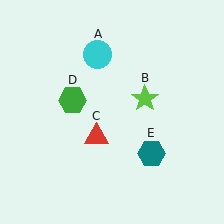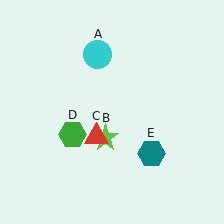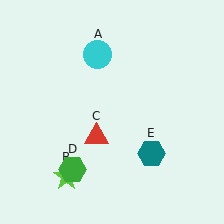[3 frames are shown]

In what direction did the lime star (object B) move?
The lime star (object B) moved down and to the left.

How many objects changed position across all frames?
2 objects changed position: lime star (object B), green hexagon (object D).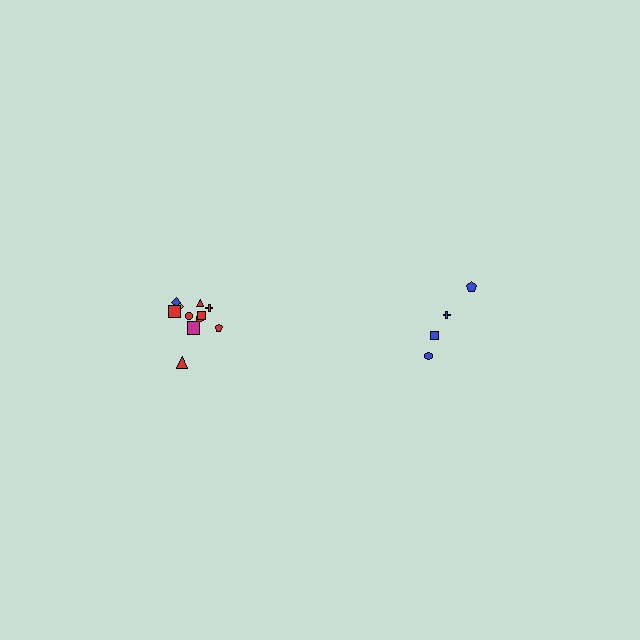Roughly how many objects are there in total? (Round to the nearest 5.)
Roughly 15 objects in total.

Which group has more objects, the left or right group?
The left group.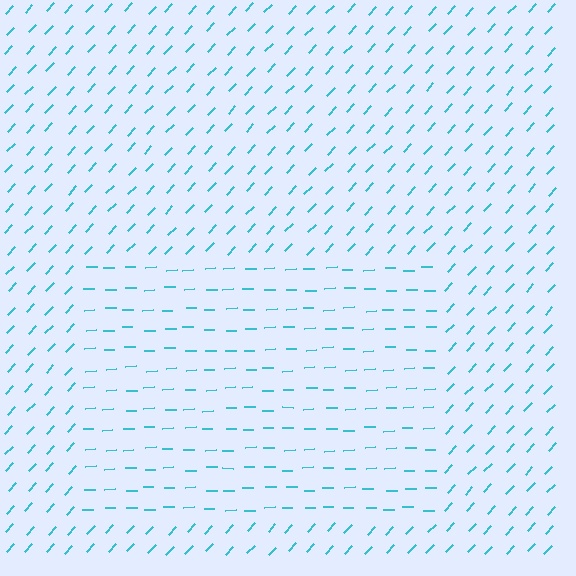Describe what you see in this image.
The image is filled with small cyan line segments. A rectangle region in the image has lines oriented differently from the surrounding lines, creating a visible texture boundary.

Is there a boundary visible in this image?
Yes, there is a texture boundary formed by a change in line orientation.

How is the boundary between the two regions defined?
The boundary is defined purely by a change in line orientation (approximately 45 degrees difference). All lines are the same color and thickness.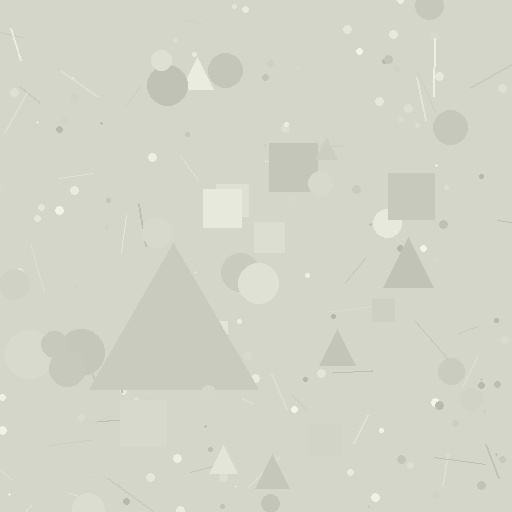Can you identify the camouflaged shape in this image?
The camouflaged shape is a triangle.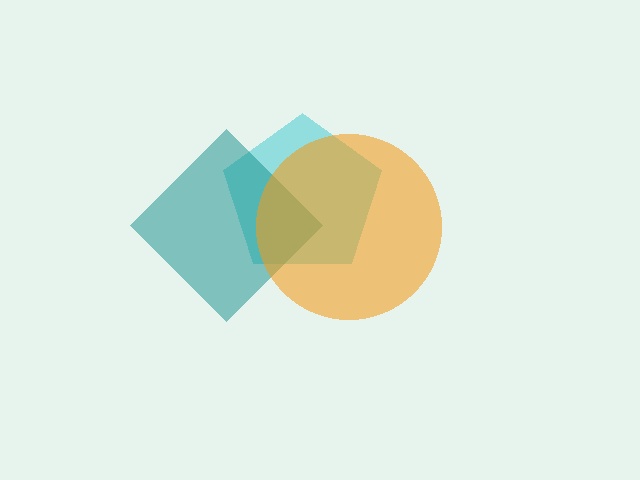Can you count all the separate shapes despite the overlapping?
Yes, there are 3 separate shapes.